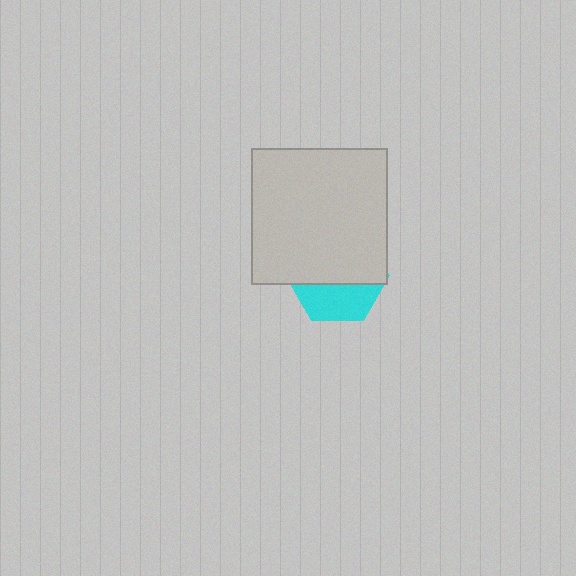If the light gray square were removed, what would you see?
You would see the complete cyan hexagon.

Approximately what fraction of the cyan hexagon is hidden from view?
Roughly 64% of the cyan hexagon is hidden behind the light gray square.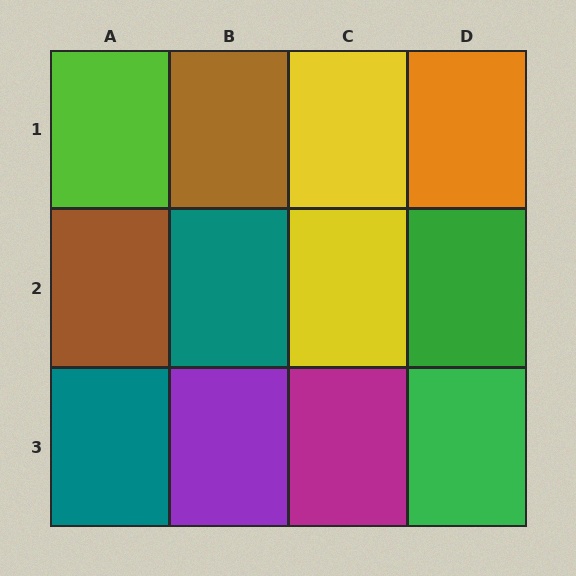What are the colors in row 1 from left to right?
Lime, brown, yellow, orange.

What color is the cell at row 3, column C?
Magenta.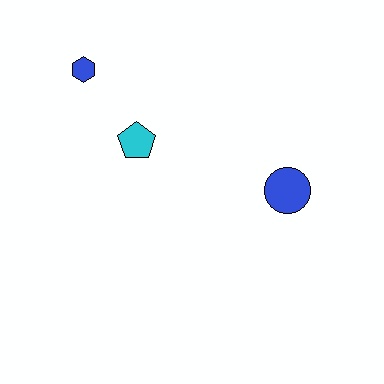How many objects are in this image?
There are 3 objects.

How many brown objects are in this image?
There are no brown objects.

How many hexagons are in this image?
There is 1 hexagon.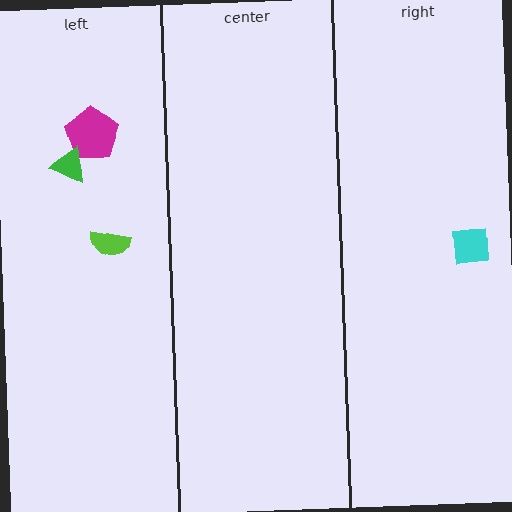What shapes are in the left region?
The lime semicircle, the magenta pentagon, the green triangle.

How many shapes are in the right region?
1.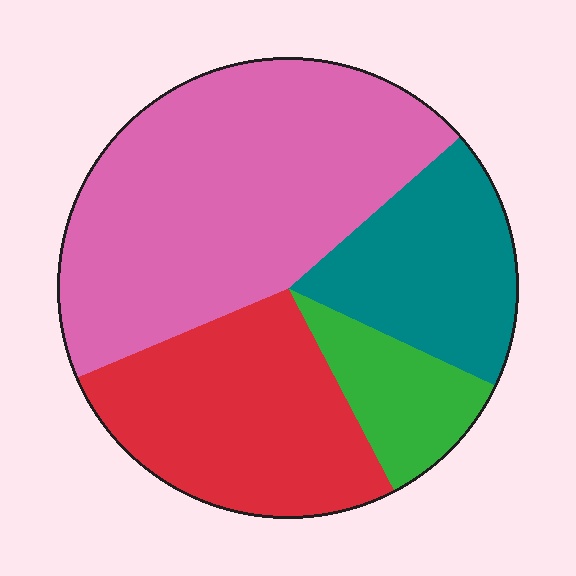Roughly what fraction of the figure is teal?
Teal covers 18% of the figure.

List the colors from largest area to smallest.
From largest to smallest: pink, red, teal, green.